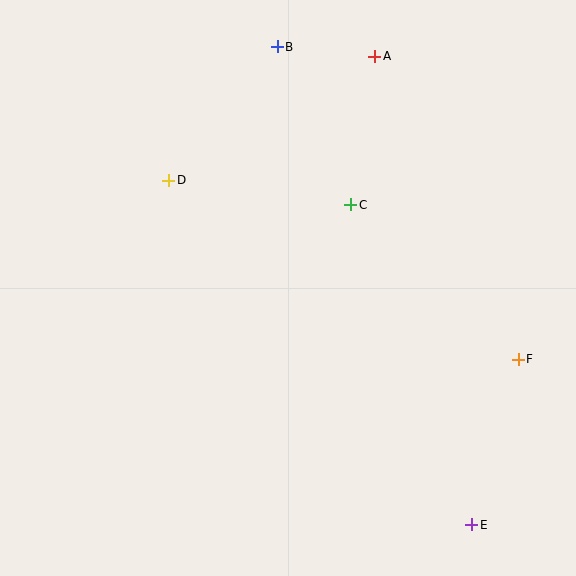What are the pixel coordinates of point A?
Point A is at (375, 56).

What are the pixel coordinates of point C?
Point C is at (351, 205).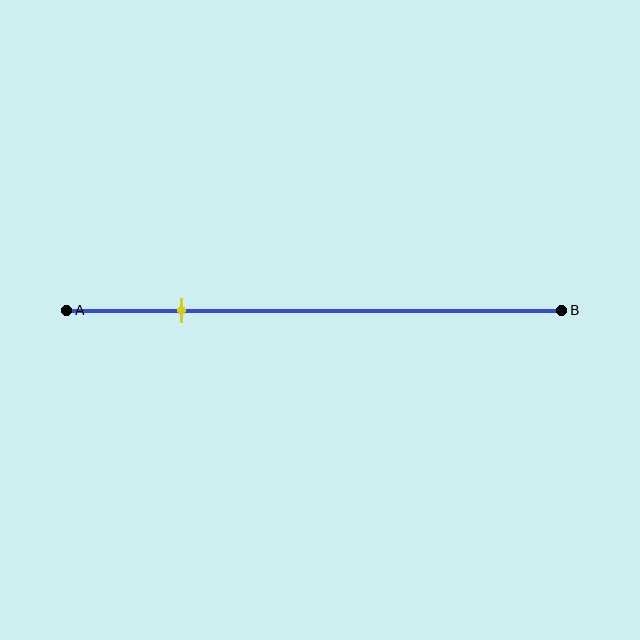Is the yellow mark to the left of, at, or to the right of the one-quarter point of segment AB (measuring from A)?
The yellow mark is approximately at the one-quarter point of segment AB.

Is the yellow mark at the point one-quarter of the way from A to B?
Yes, the mark is approximately at the one-quarter point.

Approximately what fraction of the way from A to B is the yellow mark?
The yellow mark is approximately 25% of the way from A to B.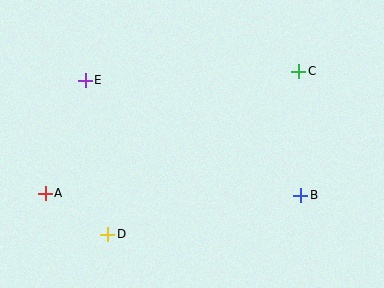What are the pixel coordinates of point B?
Point B is at (301, 195).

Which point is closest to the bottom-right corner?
Point B is closest to the bottom-right corner.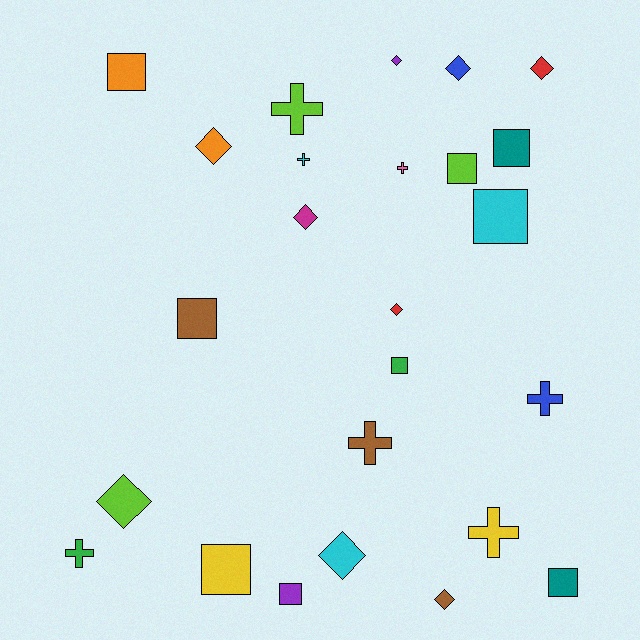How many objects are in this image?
There are 25 objects.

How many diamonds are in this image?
There are 9 diamonds.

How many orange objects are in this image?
There are 2 orange objects.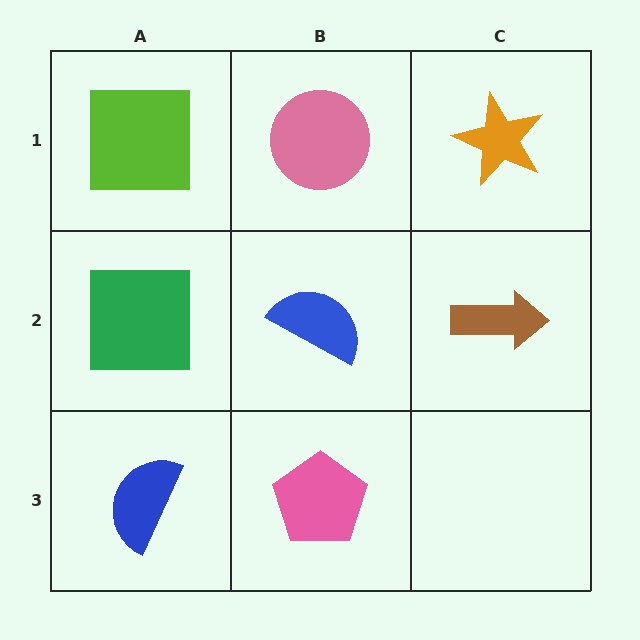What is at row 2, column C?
A brown arrow.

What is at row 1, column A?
A lime square.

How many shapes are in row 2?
3 shapes.